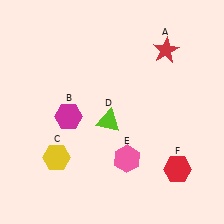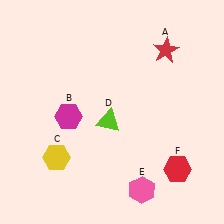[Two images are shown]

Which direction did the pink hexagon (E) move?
The pink hexagon (E) moved down.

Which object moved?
The pink hexagon (E) moved down.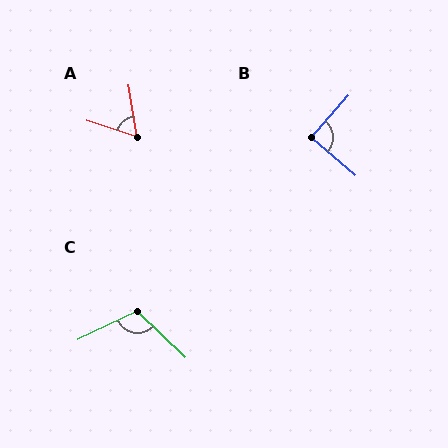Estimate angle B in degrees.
Approximately 89 degrees.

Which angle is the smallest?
A, at approximately 63 degrees.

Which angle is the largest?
C, at approximately 110 degrees.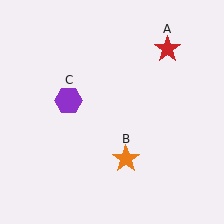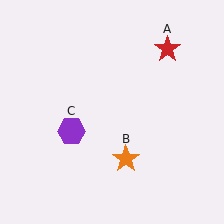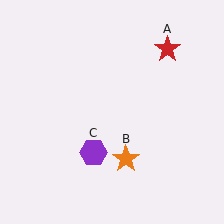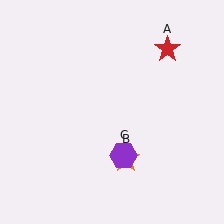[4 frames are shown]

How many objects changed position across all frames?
1 object changed position: purple hexagon (object C).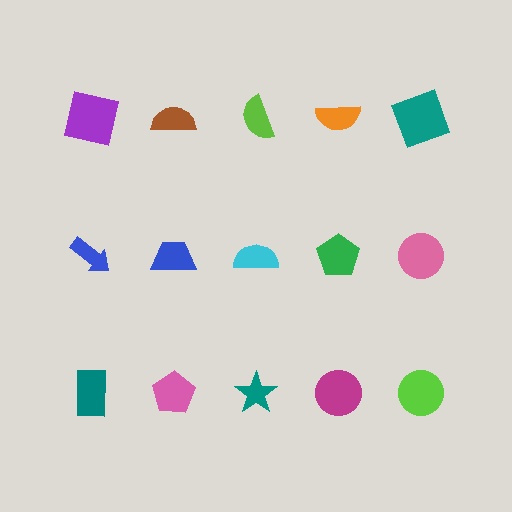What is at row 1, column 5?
A teal square.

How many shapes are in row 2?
5 shapes.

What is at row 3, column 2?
A pink pentagon.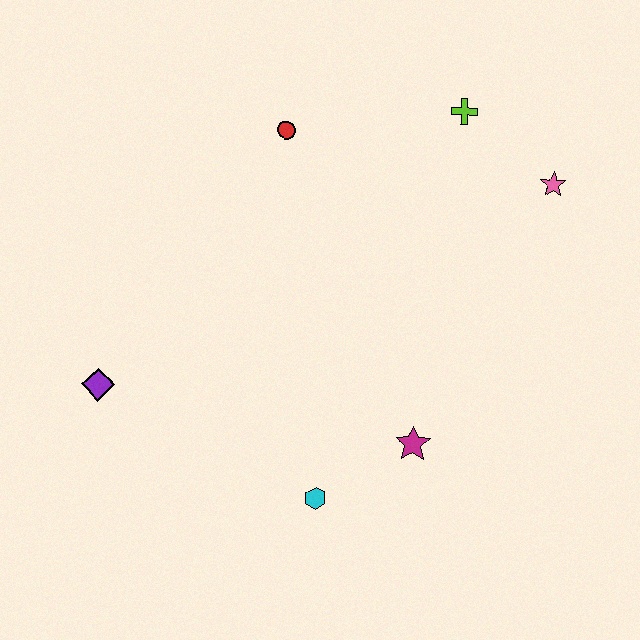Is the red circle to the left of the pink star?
Yes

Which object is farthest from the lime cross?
The purple diamond is farthest from the lime cross.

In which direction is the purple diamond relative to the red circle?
The purple diamond is below the red circle.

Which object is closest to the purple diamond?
The cyan hexagon is closest to the purple diamond.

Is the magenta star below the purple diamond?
Yes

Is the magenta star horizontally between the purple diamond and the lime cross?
Yes